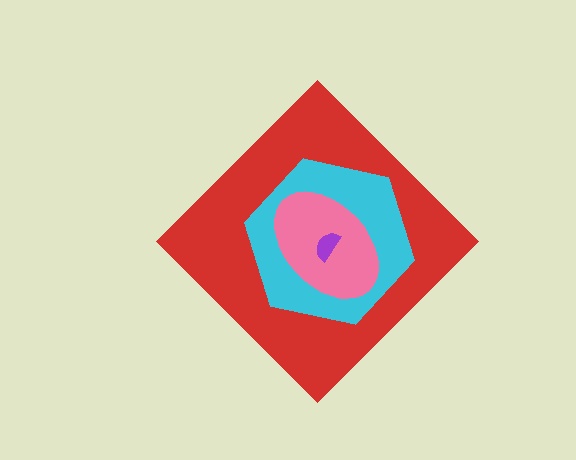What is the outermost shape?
The red diamond.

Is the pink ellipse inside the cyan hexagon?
Yes.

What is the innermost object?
The purple semicircle.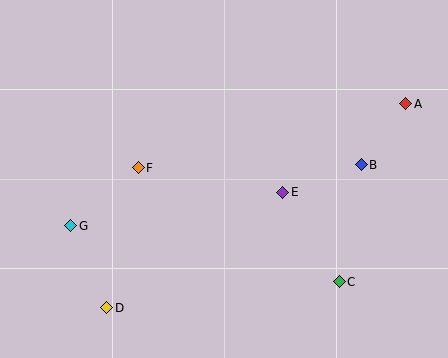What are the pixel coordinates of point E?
Point E is at (283, 192).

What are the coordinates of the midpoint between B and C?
The midpoint between B and C is at (350, 223).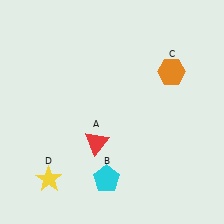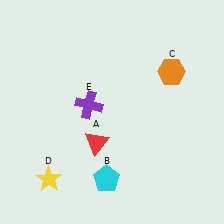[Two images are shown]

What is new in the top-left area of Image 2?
A purple cross (E) was added in the top-left area of Image 2.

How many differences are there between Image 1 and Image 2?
There is 1 difference between the two images.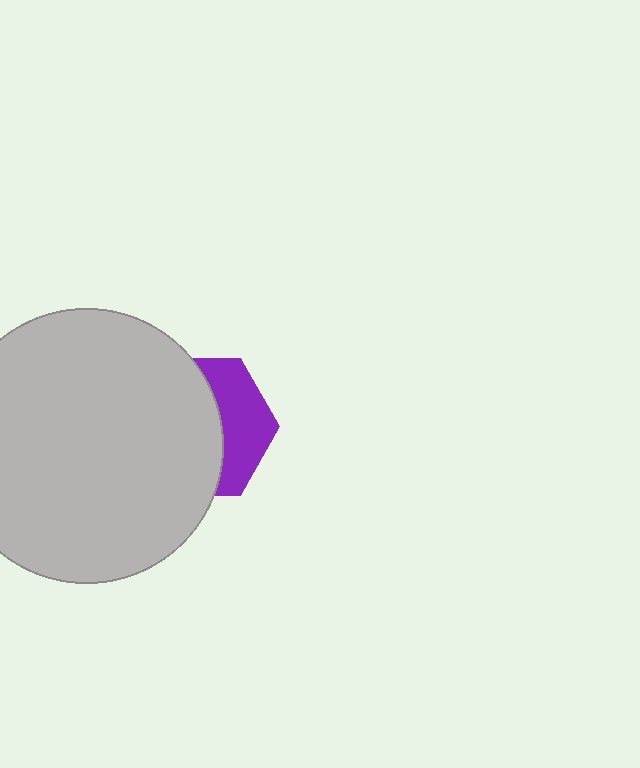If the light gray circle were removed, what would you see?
You would see the complete purple hexagon.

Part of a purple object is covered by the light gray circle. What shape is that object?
It is a hexagon.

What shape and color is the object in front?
The object in front is a light gray circle.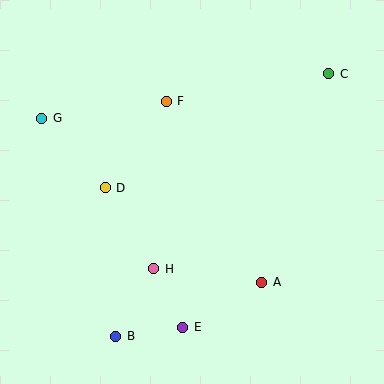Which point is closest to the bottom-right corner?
Point A is closest to the bottom-right corner.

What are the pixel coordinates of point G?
Point G is at (42, 118).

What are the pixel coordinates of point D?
Point D is at (105, 188).